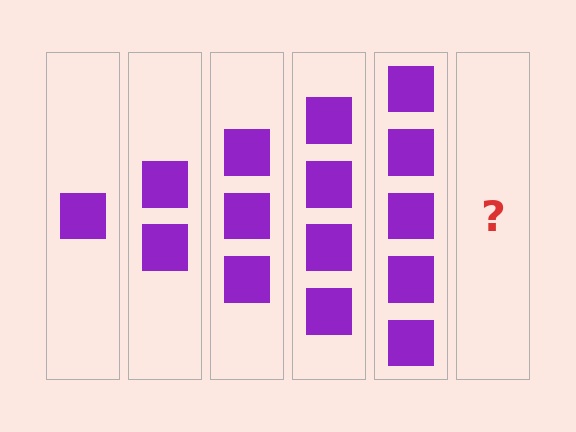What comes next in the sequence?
The next element should be 6 squares.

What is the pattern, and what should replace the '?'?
The pattern is that each step adds one more square. The '?' should be 6 squares.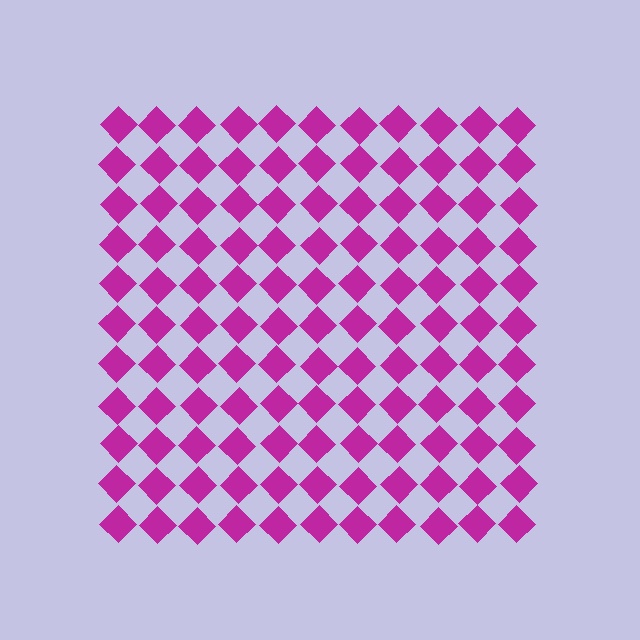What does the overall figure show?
The overall figure shows a square.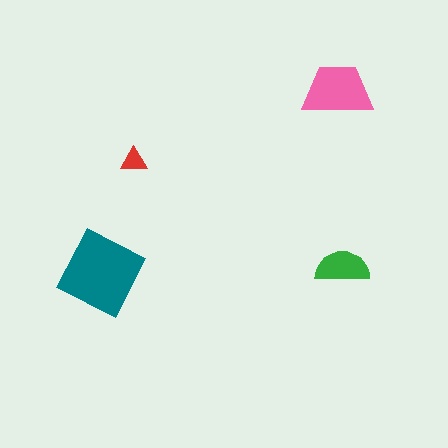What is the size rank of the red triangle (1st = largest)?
4th.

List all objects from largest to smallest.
The teal diamond, the pink trapezoid, the green semicircle, the red triangle.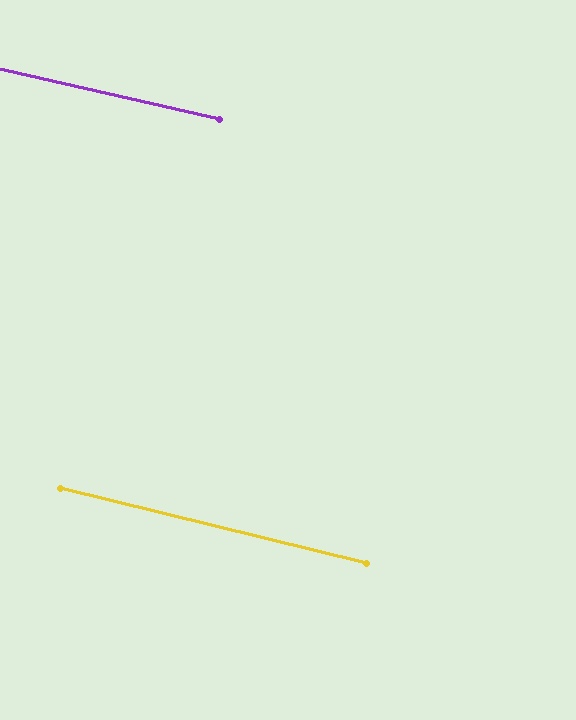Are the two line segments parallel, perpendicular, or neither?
Parallel — their directions differ by only 0.9°.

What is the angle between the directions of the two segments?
Approximately 1 degree.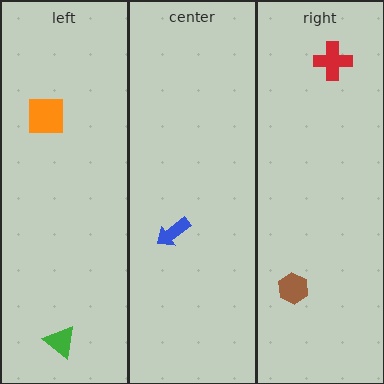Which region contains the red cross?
The right region.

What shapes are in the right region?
The brown hexagon, the red cross.